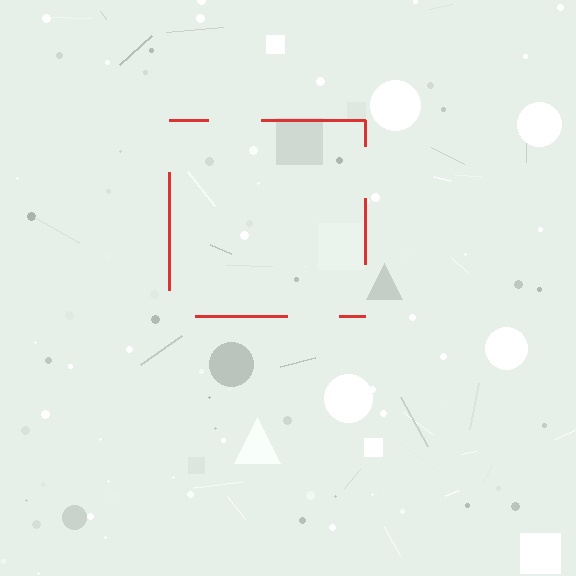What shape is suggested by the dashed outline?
The dashed outline suggests a square.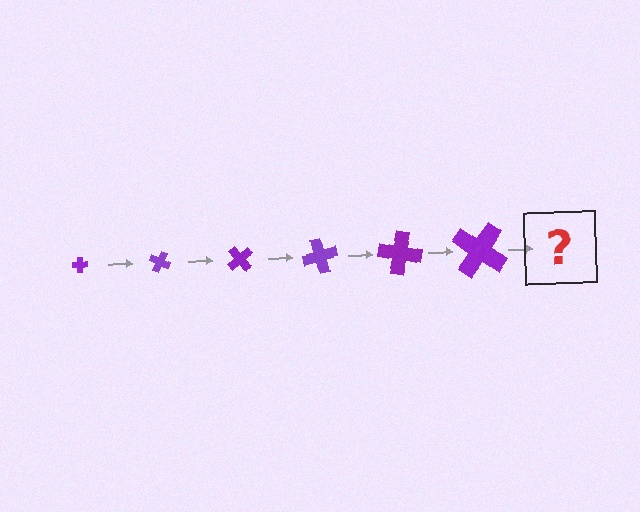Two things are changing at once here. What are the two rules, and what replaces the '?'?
The two rules are that the cross grows larger each step and it rotates 25 degrees each step. The '?' should be a cross, larger than the previous one and rotated 150 degrees from the start.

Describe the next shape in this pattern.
It should be a cross, larger than the previous one and rotated 150 degrees from the start.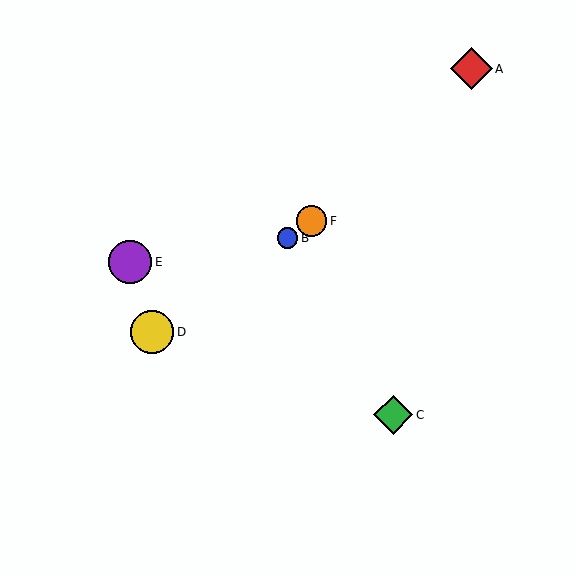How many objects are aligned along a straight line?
3 objects (B, D, F) are aligned along a straight line.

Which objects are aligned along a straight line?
Objects B, D, F are aligned along a straight line.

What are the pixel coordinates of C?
Object C is at (393, 415).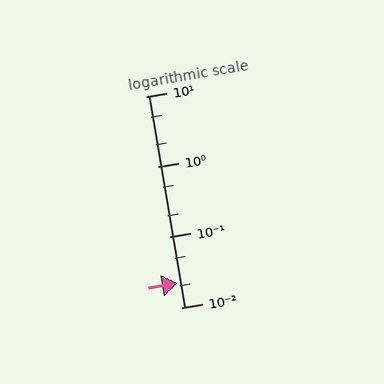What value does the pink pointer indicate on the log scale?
The pointer indicates approximately 0.022.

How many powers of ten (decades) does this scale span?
The scale spans 3 decades, from 0.01 to 10.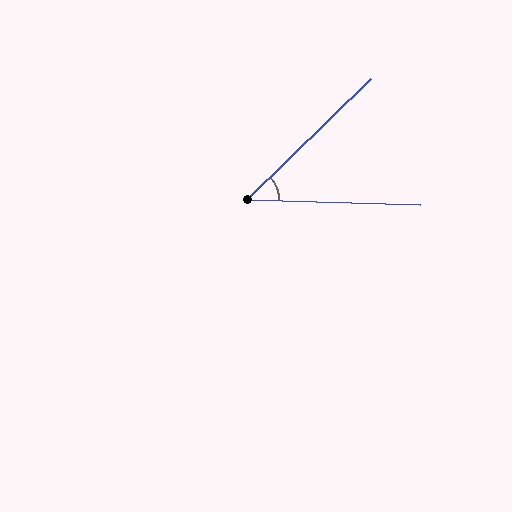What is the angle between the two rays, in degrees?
Approximately 46 degrees.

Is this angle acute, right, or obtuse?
It is acute.